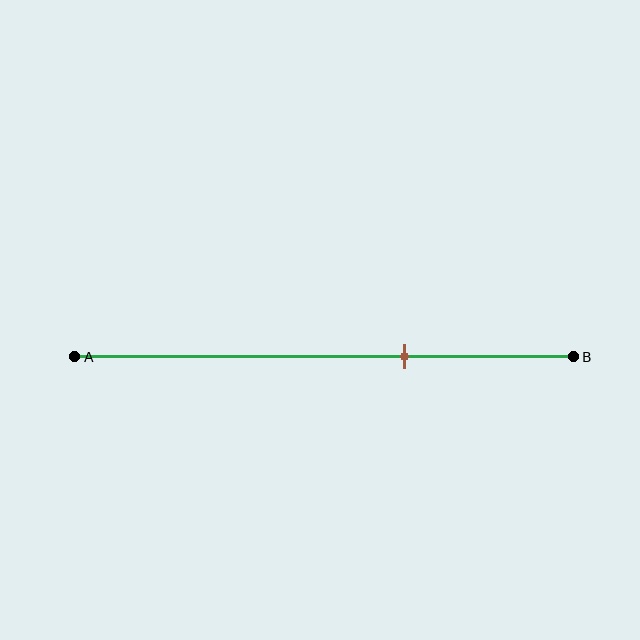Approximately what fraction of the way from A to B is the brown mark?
The brown mark is approximately 65% of the way from A to B.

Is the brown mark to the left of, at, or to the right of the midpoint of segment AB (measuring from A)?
The brown mark is to the right of the midpoint of segment AB.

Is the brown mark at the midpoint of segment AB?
No, the mark is at about 65% from A, not at the 50% midpoint.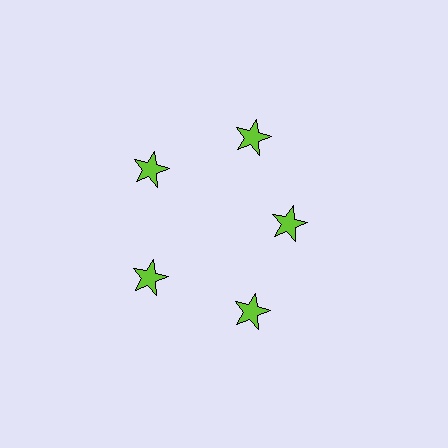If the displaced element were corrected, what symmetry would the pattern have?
It would have 5-fold rotational symmetry — the pattern would map onto itself every 72 degrees.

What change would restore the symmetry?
The symmetry would be restored by moving it outward, back onto the ring so that all 5 stars sit at equal angles and equal distance from the center.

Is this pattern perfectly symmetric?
No. The 5 lime stars are arranged in a ring, but one element near the 3 o'clock position is pulled inward toward the center, breaking the 5-fold rotational symmetry.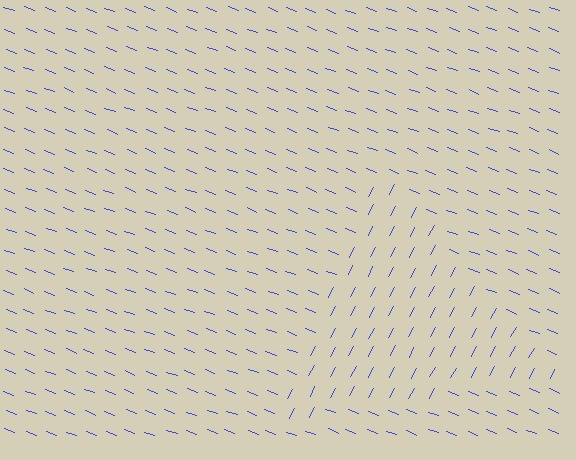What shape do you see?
I see a triangle.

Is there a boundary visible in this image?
Yes, there is a texture boundary formed by a change in line orientation.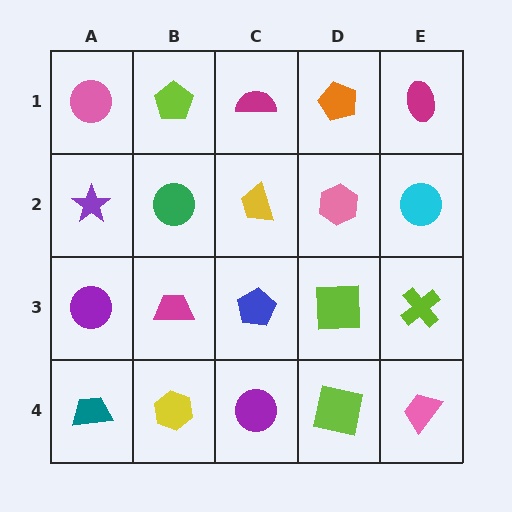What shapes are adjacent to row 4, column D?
A lime square (row 3, column D), a purple circle (row 4, column C), a pink trapezoid (row 4, column E).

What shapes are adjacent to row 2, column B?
A lime pentagon (row 1, column B), a magenta trapezoid (row 3, column B), a purple star (row 2, column A), a yellow trapezoid (row 2, column C).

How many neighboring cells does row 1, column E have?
2.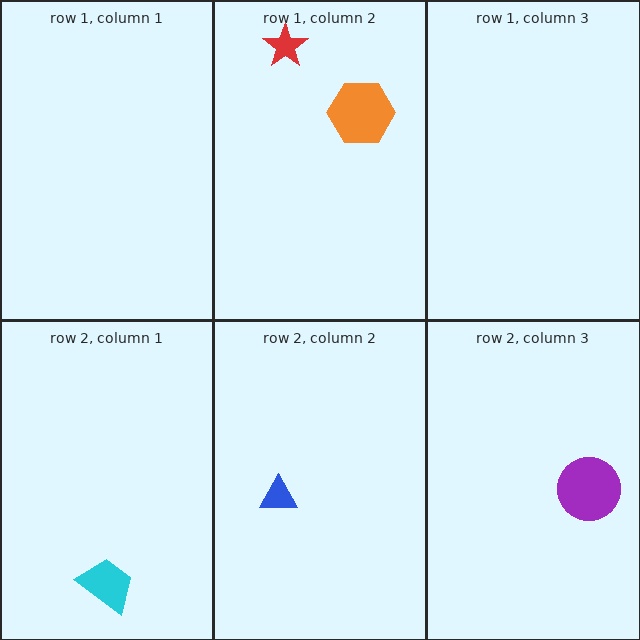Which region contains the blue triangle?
The row 2, column 2 region.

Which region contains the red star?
The row 1, column 2 region.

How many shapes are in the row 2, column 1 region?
1.